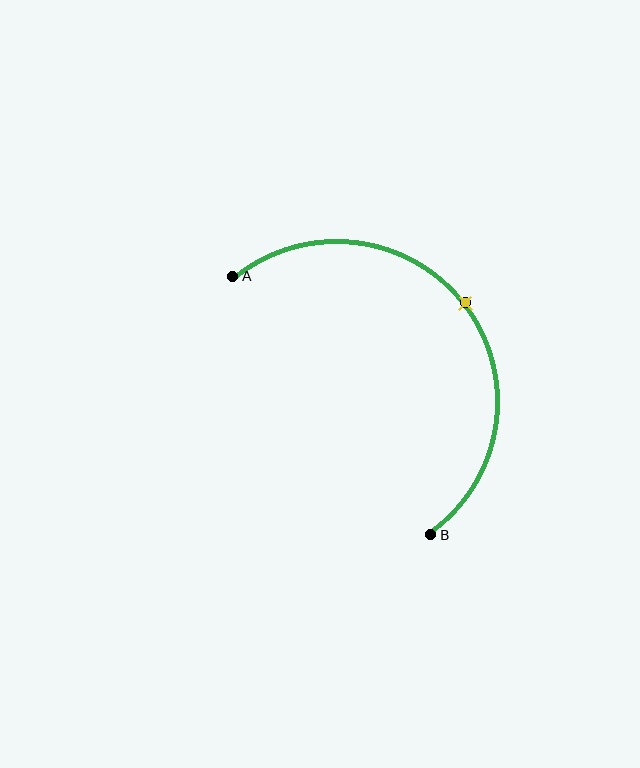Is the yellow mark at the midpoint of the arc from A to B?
Yes. The yellow mark lies on the arc at equal arc-length from both A and B — it is the arc midpoint.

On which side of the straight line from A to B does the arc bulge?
The arc bulges above and to the right of the straight line connecting A and B.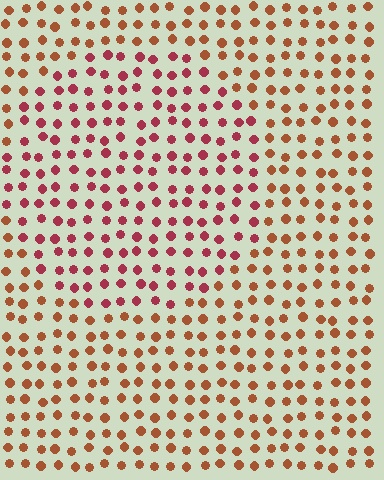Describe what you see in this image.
The image is filled with small brown elements in a uniform arrangement. A circle-shaped region is visible where the elements are tinted to a slightly different hue, forming a subtle color boundary.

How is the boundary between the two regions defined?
The boundary is defined purely by a slight shift in hue (about 32 degrees). Spacing, size, and orientation are identical on both sides.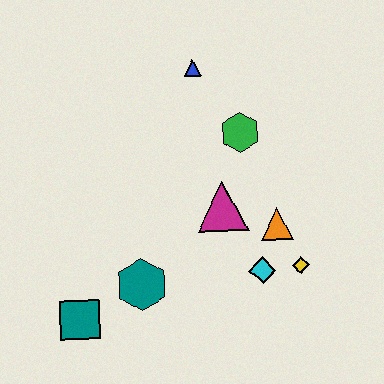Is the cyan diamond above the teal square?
Yes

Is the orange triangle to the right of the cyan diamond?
Yes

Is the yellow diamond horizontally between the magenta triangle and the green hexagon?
No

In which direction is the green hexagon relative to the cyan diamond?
The green hexagon is above the cyan diamond.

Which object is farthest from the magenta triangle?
The teal square is farthest from the magenta triangle.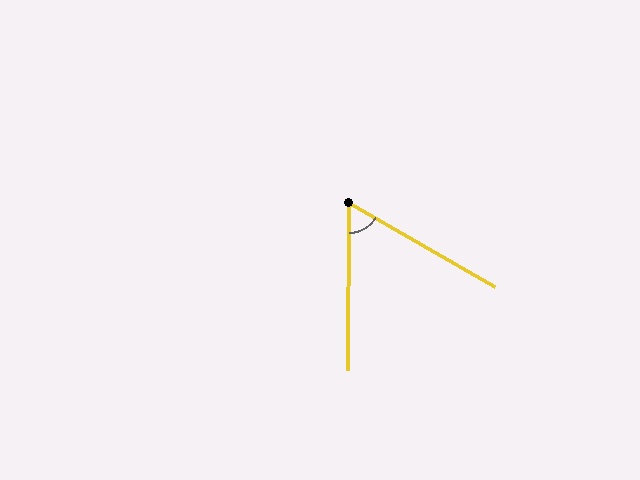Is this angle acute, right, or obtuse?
It is acute.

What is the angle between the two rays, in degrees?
Approximately 60 degrees.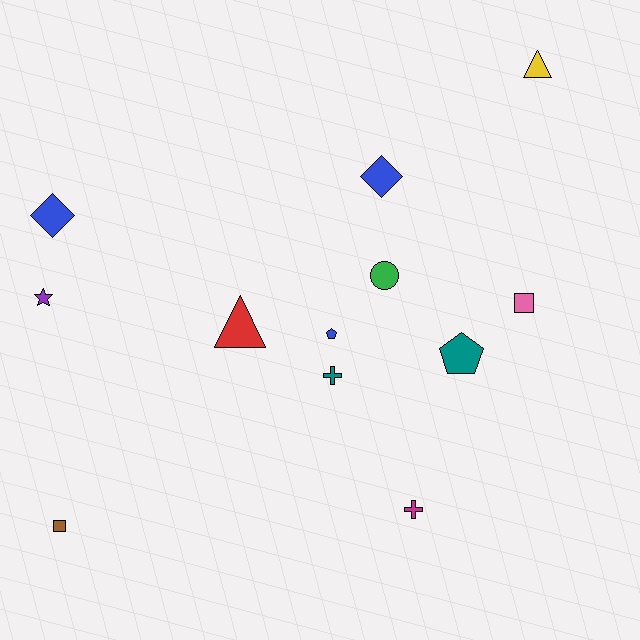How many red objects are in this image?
There is 1 red object.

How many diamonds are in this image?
There are 2 diamonds.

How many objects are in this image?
There are 12 objects.